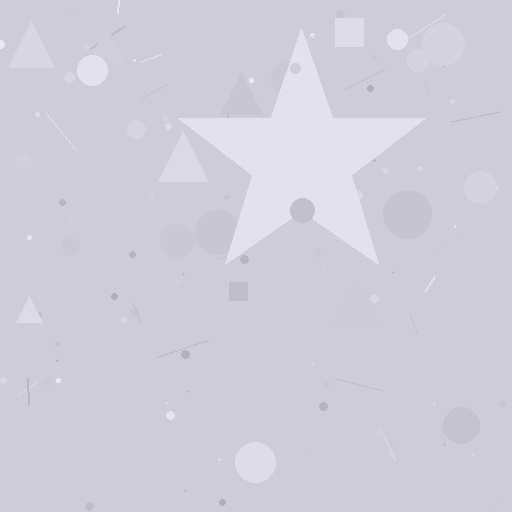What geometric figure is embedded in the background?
A star is embedded in the background.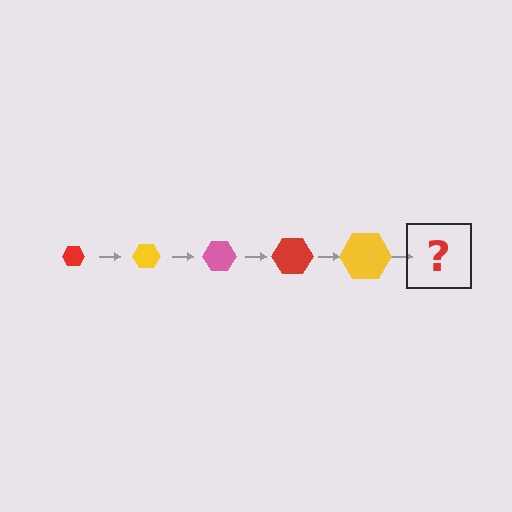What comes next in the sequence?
The next element should be a pink hexagon, larger than the previous one.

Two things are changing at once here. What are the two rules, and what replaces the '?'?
The two rules are that the hexagon grows larger each step and the color cycles through red, yellow, and pink. The '?' should be a pink hexagon, larger than the previous one.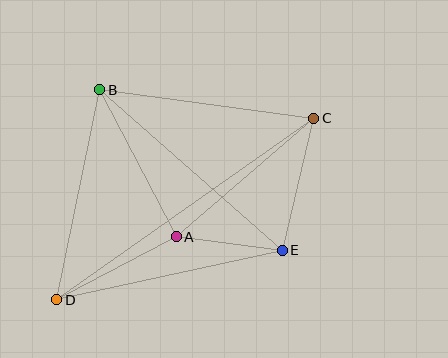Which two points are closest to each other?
Points A and E are closest to each other.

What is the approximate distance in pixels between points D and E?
The distance between D and E is approximately 230 pixels.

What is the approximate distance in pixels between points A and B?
The distance between A and B is approximately 166 pixels.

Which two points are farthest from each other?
Points C and D are farthest from each other.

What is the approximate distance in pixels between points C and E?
The distance between C and E is approximately 136 pixels.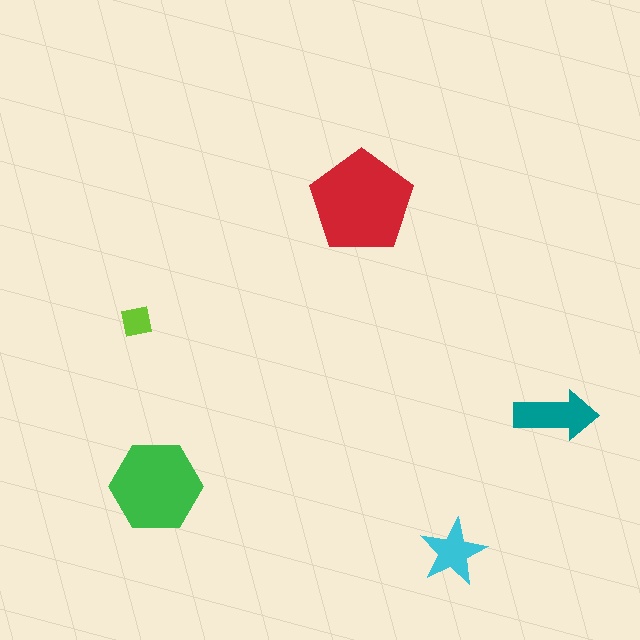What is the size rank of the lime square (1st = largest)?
5th.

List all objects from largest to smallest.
The red pentagon, the green hexagon, the teal arrow, the cyan star, the lime square.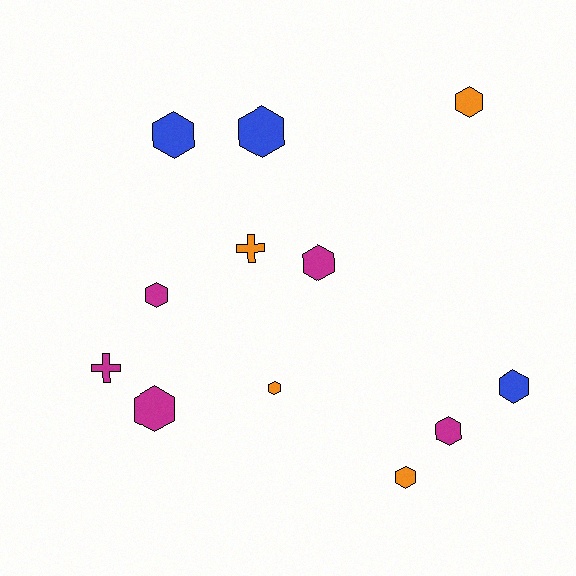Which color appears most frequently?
Magenta, with 5 objects.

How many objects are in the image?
There are 12 objects.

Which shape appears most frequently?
Hexagon, with 10 objects.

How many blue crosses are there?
There are no blue crosses.